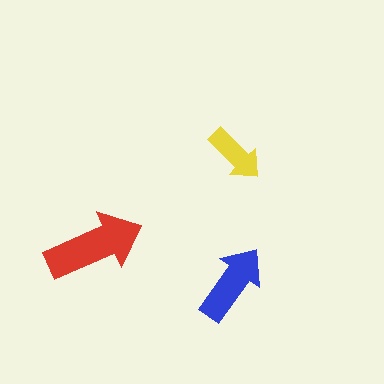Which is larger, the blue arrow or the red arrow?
The red one.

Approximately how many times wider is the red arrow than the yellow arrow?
About 1.5 times wider.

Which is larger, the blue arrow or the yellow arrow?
The blue one.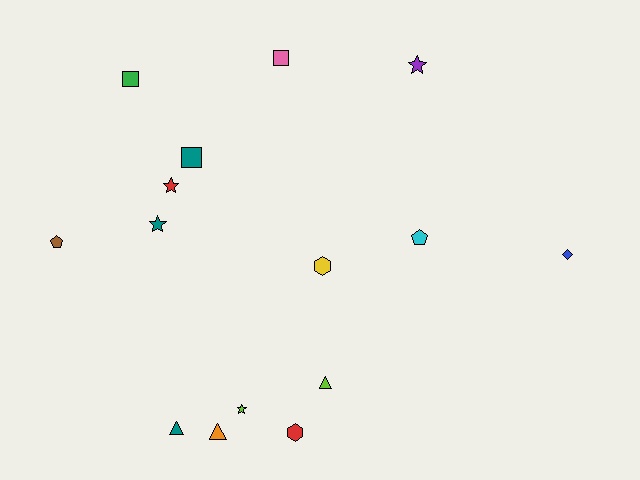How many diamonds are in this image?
There is 1 diamond.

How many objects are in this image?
There are 15 objects.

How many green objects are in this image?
There is 1 green object.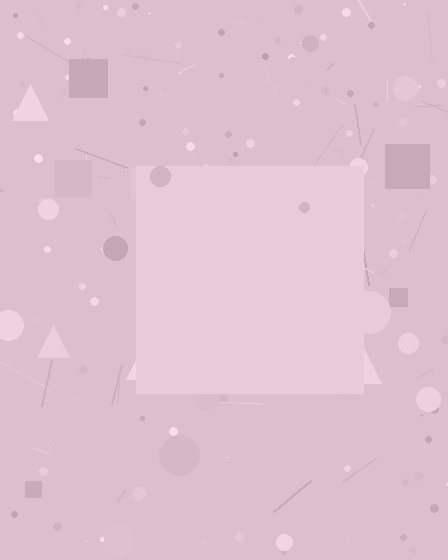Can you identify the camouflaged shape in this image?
The camouflaged shape is a square.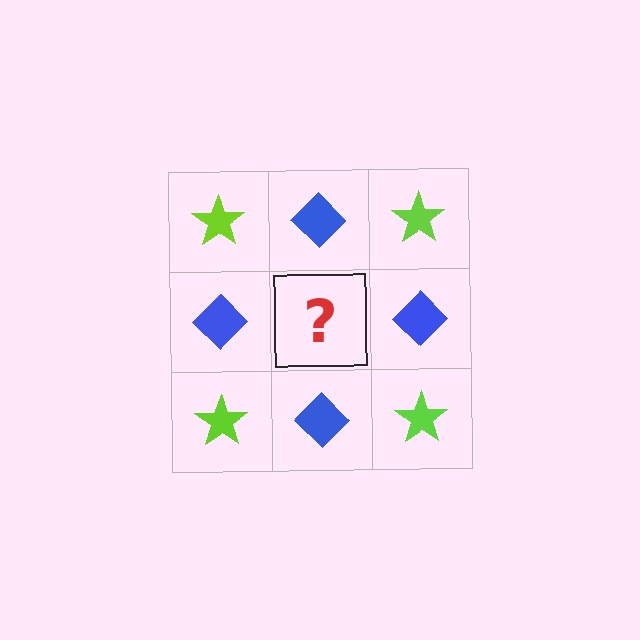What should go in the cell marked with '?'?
The missing cell should contain a lime star.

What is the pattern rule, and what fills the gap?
The rule is that it alternates lime star and blue diamond in a checkerboard pattern. The gap should be filled with a lime star.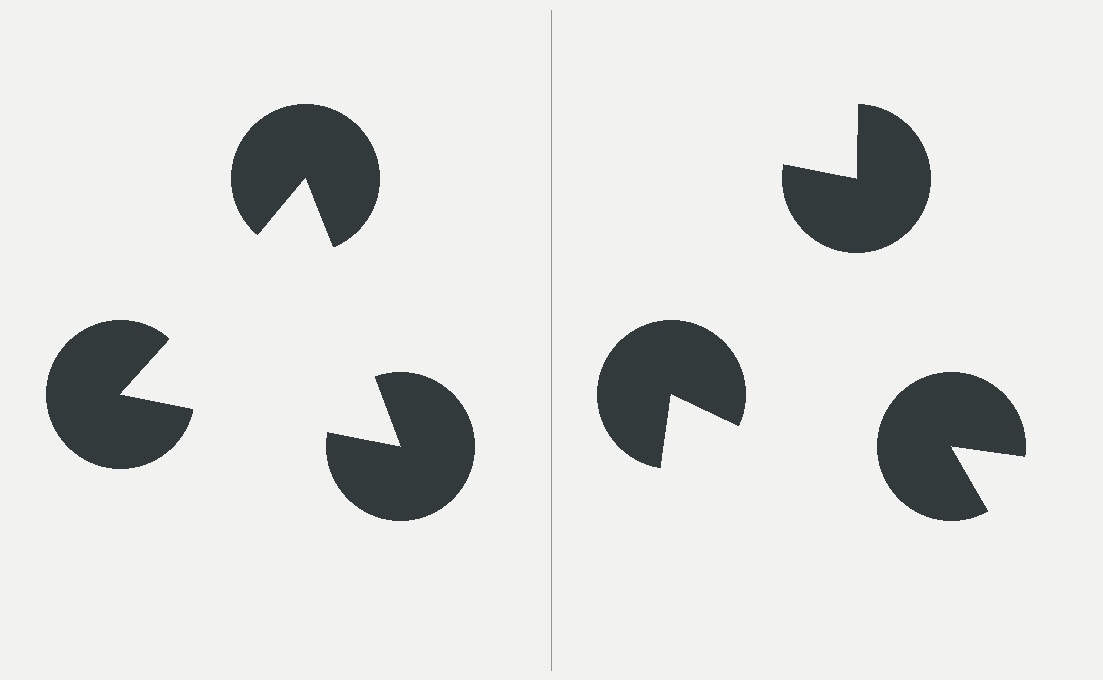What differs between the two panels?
The pac-man discs are positioned identically on both sides; only the wedge orientations differ. On the left they align to a triangle; on the right they are misaligned.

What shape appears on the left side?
An illusory triangle.